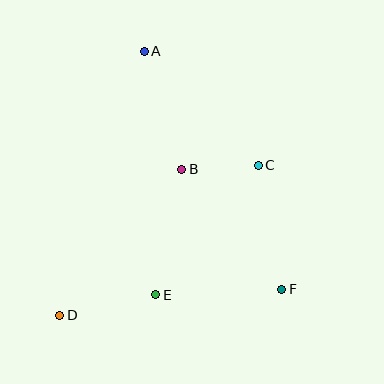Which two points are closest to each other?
Points B and C are closest to each other.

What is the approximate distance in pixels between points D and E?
The distance between D and E is approximately 98 pixels.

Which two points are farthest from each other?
Points A and D are farthest from each other.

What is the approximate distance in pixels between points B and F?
The distance between B and F is approximately 156 pixels.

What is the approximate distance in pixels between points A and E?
The distance between A and E is approximately 244 pixels.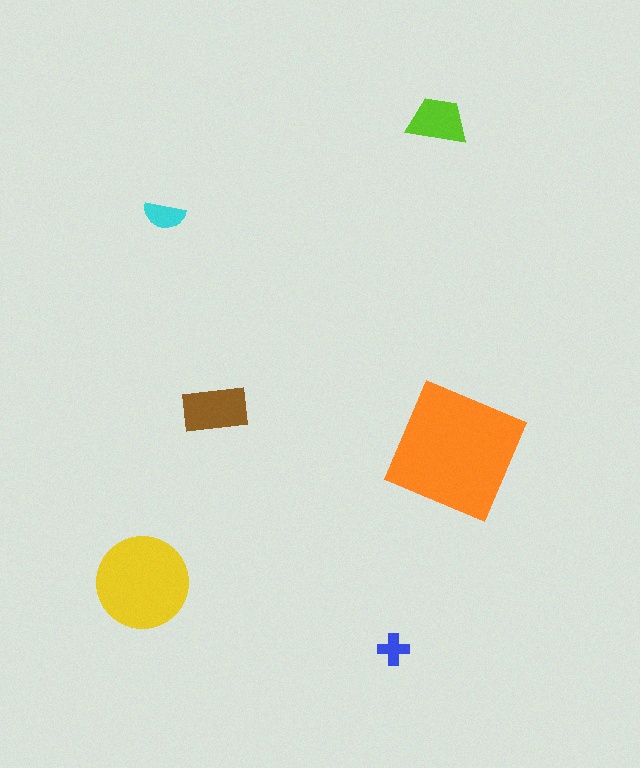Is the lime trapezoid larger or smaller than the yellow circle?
Smaller.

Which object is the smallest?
The blue cross.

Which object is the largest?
The orange square.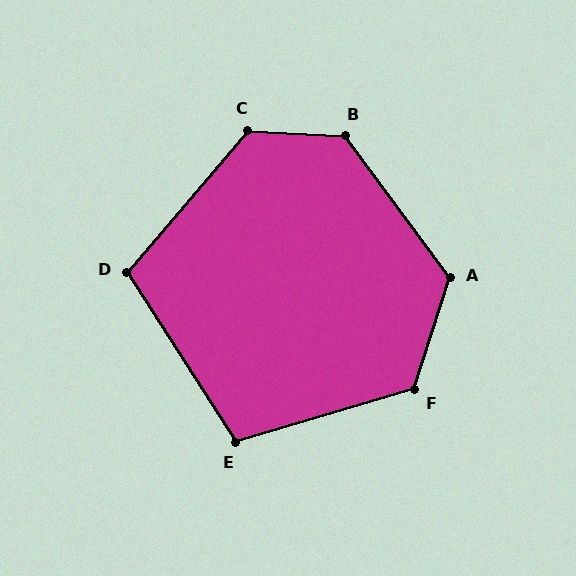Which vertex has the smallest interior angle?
E, at approximately 107 degrees.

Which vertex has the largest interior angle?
B, at approximately 130 degrees.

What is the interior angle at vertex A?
Approximately 126 degrees (obtuse).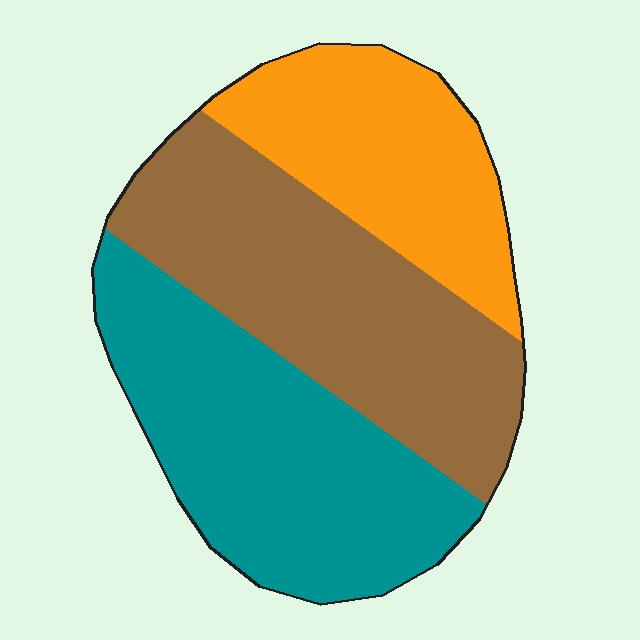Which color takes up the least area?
Orange, at roughly 25%.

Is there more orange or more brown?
Brown.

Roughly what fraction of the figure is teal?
Teal takes up about three eighths (3/8) of the figure.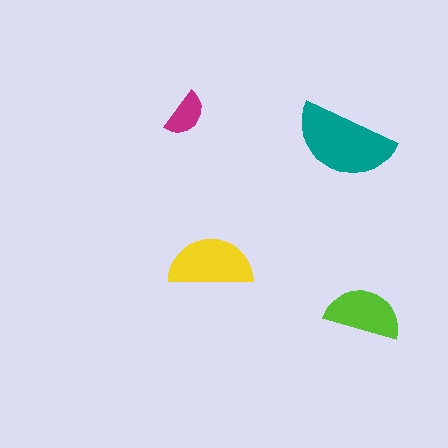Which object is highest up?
The magenta semicircle is topmost.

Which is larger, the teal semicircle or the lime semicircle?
The teal one.